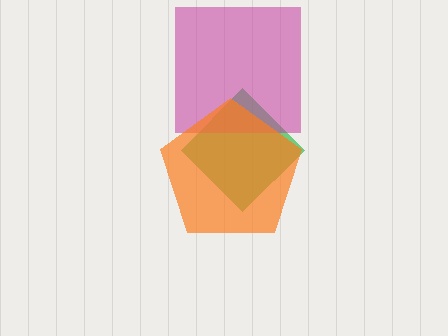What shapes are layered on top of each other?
The layered shapes are: a green diamond, a magenta square, an orange pentagon.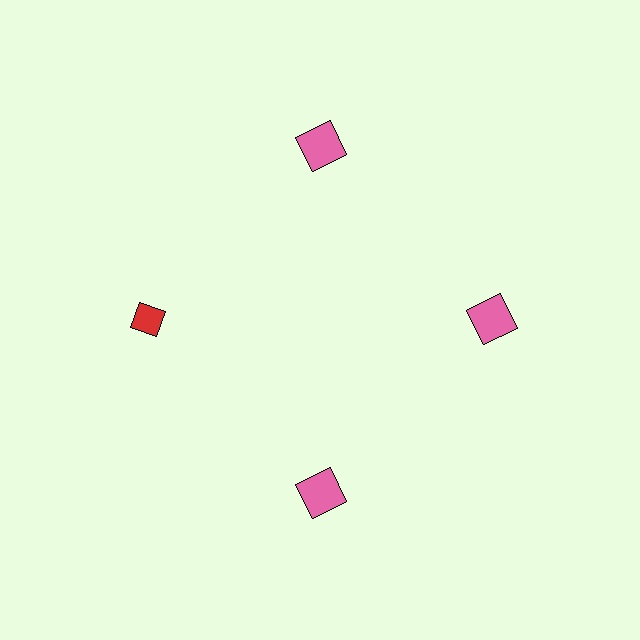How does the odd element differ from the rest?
It differs in both color (red instead of pink) and shape (diamond instead of square).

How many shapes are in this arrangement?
There are 4 shapes arranged in a ring pattern.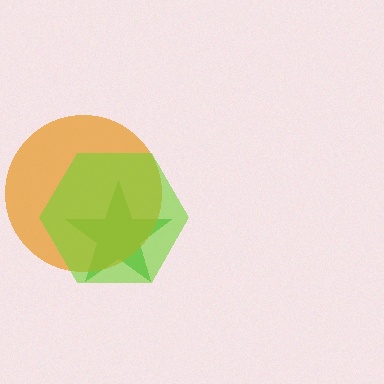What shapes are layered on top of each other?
The layered shapes are: a green star, an orange circle, a lime hexagon.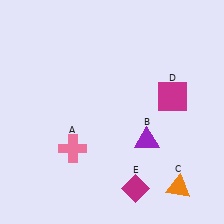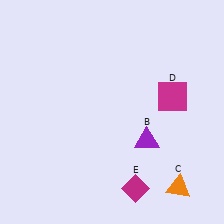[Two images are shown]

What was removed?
The pink cross (A) was removed in Image 2.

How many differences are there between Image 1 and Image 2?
There is 1 difference between the two images.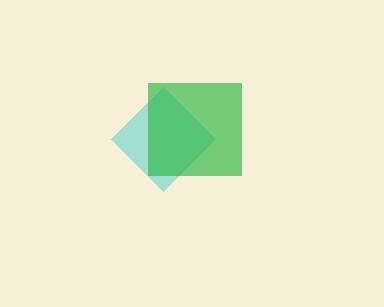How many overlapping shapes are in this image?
There are 2 overlapping shapes in the image.